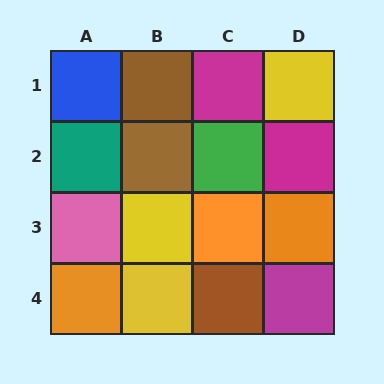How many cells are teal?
1 cell is teal.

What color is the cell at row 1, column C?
Magenta.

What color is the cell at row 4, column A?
Orange.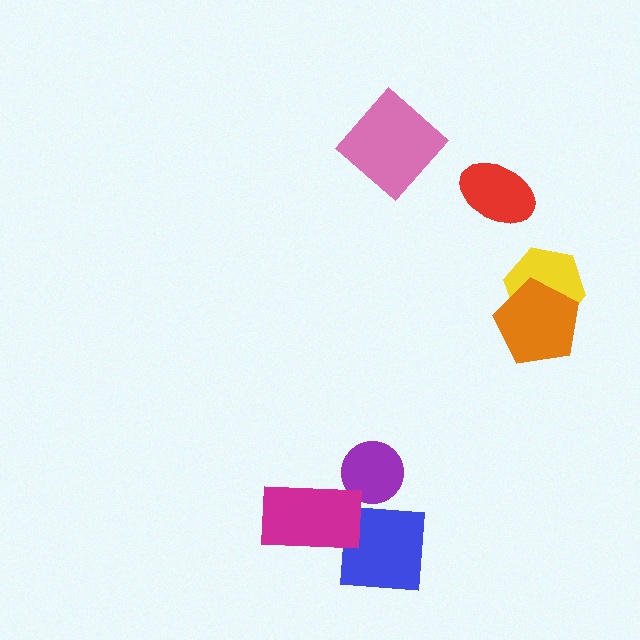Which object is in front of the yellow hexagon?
The orange pentagon is in front of the yellow hexagon.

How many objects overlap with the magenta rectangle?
1 object overlaps with the magenta rectangle.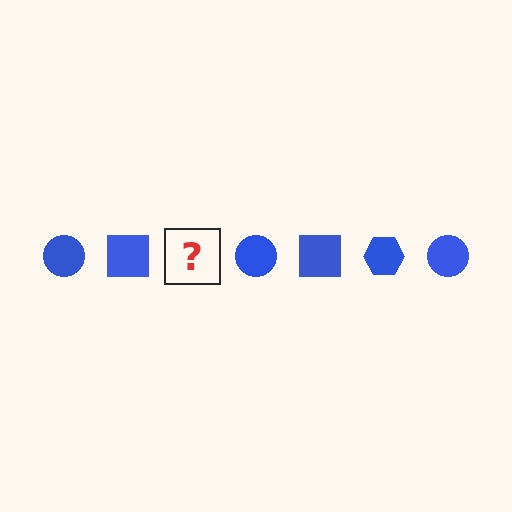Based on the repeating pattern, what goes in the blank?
The blank should be a blue hexagon.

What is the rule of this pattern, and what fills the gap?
The rule is that the pattern cycles through circle, square, hexagon shapes in blue. The gap should be filled with a blue hexagon.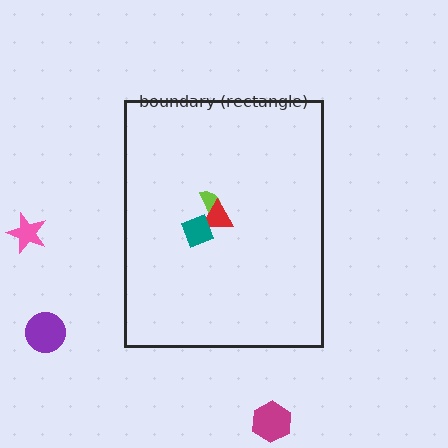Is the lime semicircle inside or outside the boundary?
Inside.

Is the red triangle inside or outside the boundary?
Inside.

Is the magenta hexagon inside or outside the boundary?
Outside.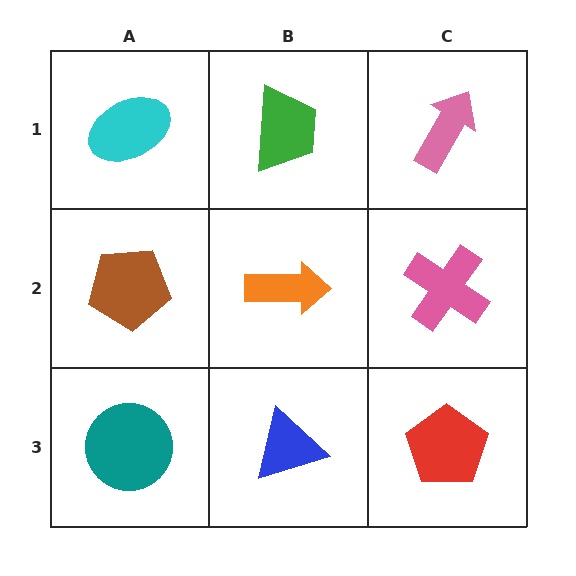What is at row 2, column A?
A brown pentagon.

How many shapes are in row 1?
3 shapes.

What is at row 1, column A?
A cyan ellipse.